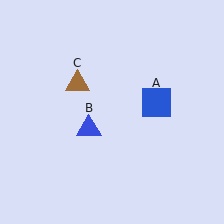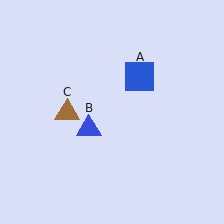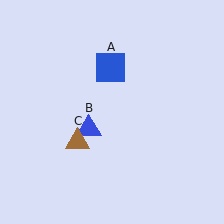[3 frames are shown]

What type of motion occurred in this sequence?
The blue square (object A), brown triangle (object C) rotated counterclockwise around the center of the scene.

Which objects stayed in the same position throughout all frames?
Blue triangle (object B) remained stationary.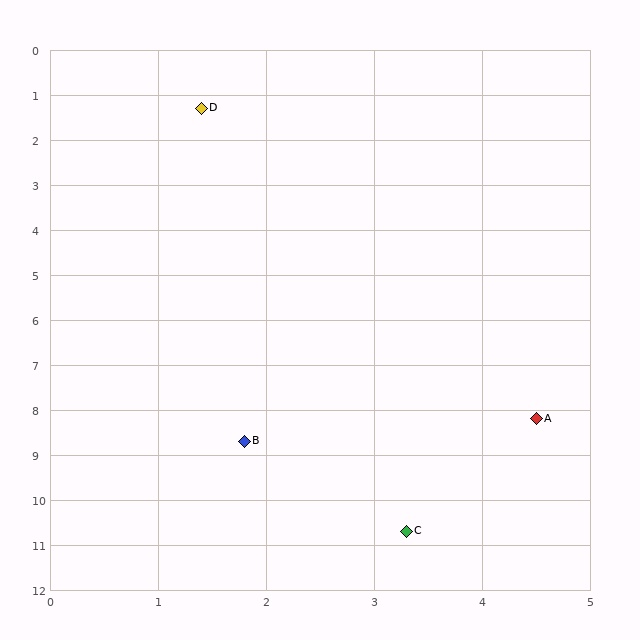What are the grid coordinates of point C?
Point C is at approximately (3.3, 10.7).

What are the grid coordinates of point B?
Point B is at approximately (1.8, 8.7).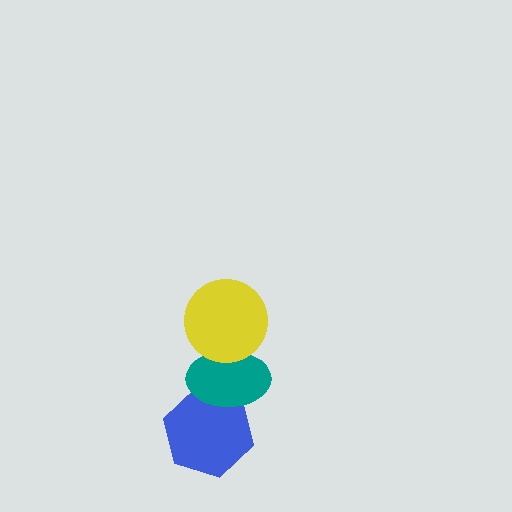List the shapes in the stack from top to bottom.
From top to bottom: the yellow circle, the teal ellipse, the blue hexagon.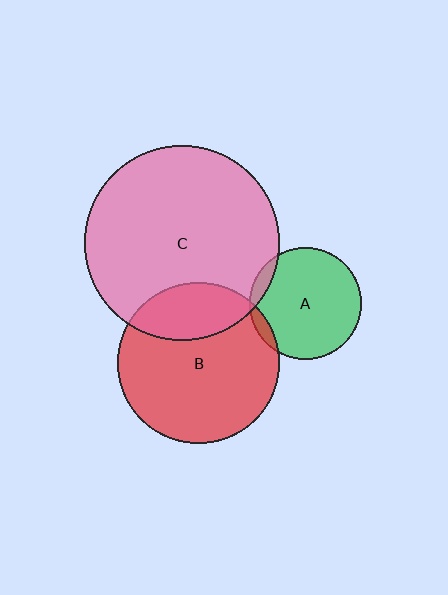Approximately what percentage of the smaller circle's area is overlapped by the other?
Approximately 5%.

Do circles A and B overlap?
Yes.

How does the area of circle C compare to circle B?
Approximately 1.5 times.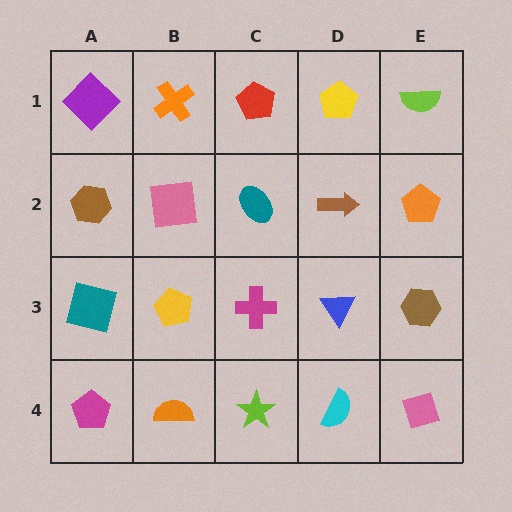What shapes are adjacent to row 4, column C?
A magenta cross (row 3, column C), an orange semicircle (row 4, column B), a cyan semicircle (row 4, column D).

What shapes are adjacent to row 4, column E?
A brown hexagon (row 3, column E), a cyan semicircle (row 4, column D).